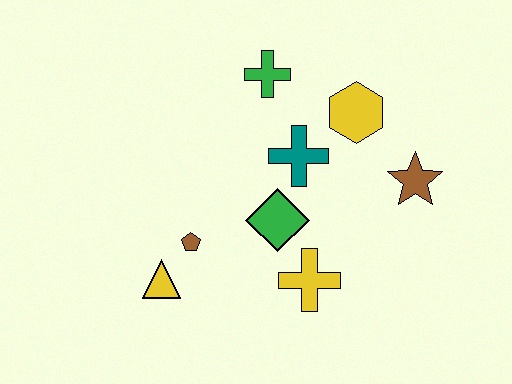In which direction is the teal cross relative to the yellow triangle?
The teal cross is to the right of the yellow triangle.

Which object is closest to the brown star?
The yellow hexagon is closest to the brown star.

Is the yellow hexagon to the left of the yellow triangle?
No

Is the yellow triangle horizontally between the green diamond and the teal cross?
No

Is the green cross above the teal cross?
Yes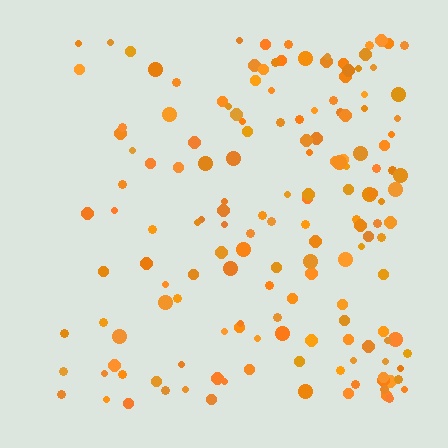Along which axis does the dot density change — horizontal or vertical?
Horizontal.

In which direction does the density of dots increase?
From left to right, with the right side densest.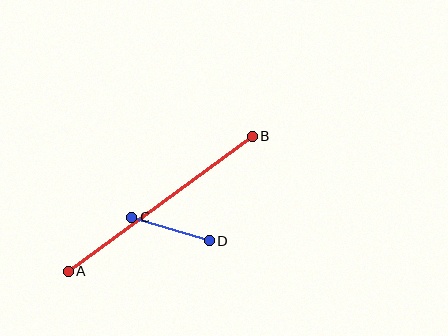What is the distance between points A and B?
The distance is approximately 229 pixels.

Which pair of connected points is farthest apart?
Points A and B are farthest apart.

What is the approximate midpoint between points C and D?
The midpoint is at approximately (170, 229) pixels.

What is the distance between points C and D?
The distance is approximately 81 pixels.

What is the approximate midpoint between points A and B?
The midpoint is at approximately (160, 204) pixels.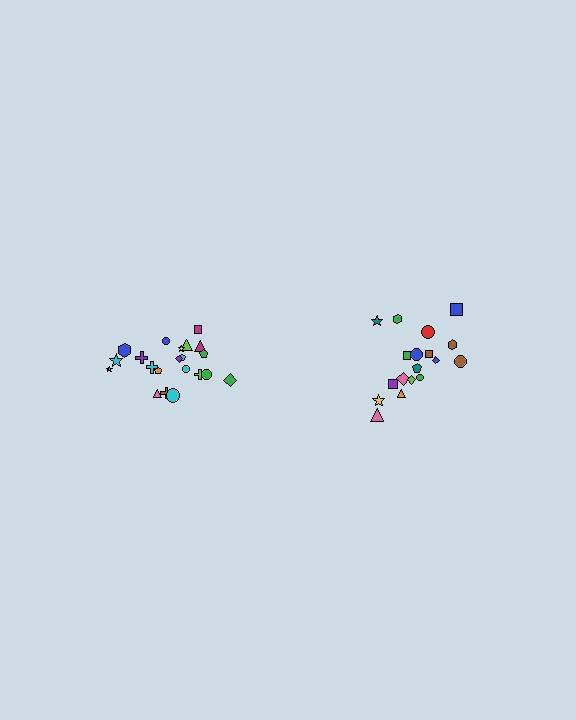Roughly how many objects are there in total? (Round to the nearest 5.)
Roughly 40 objects in total.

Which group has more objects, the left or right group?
The left group.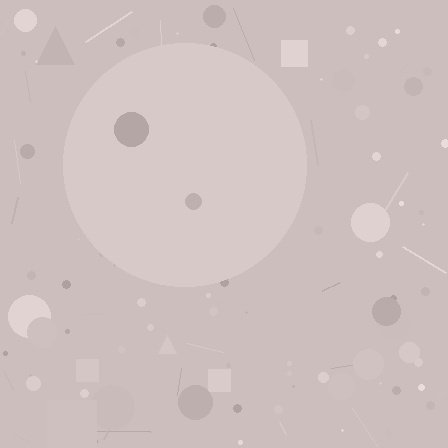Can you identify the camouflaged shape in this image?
The camouflaged shape is a circle.